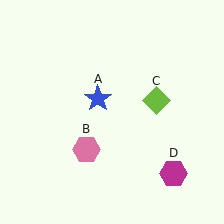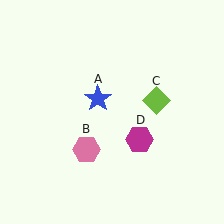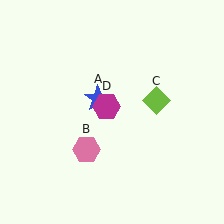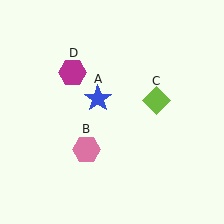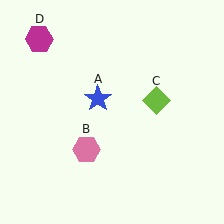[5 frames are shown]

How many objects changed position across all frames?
1 object changed position: magenta hexagon (object D).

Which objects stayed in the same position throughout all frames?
Blue star (object A) and pink hexagon (object B) and lime diamond (object C) remained stationary.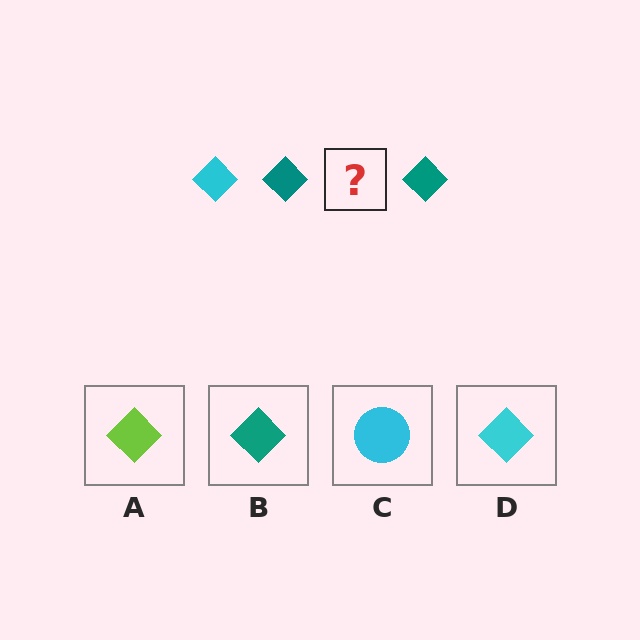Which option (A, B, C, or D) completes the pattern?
D.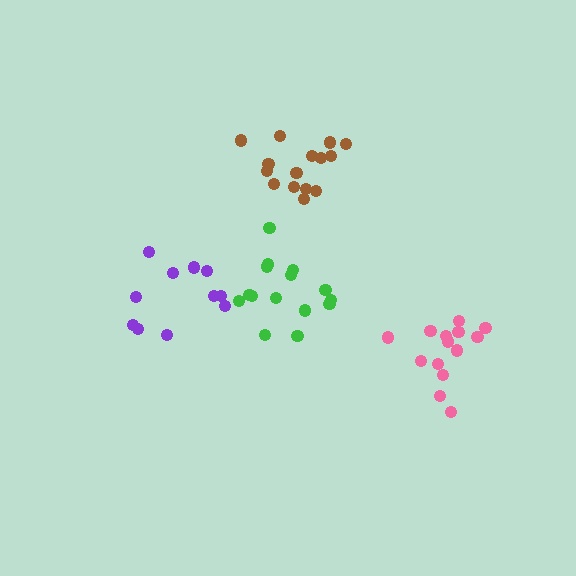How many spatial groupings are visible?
There are 4 spatial groupings.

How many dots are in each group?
Group 1: 15 dots, Group 2: 11 dots, Group 3: 15 dots, Group 4: 14 dots (55 total).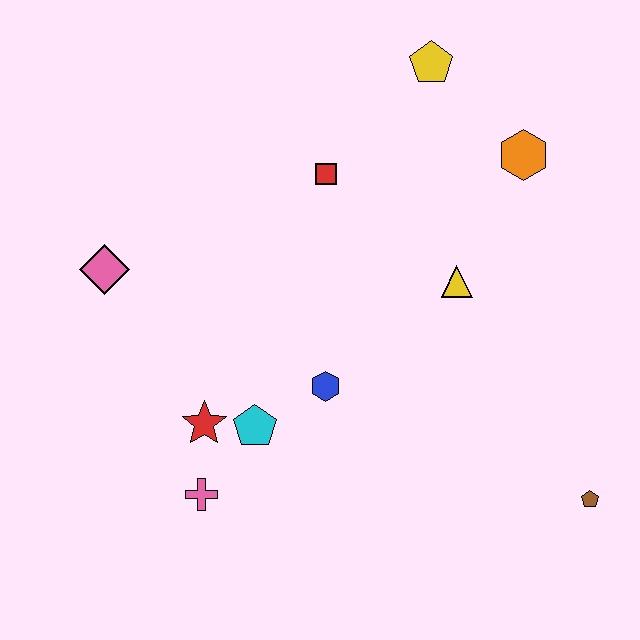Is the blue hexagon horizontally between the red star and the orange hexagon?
Yes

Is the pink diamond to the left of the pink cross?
Yes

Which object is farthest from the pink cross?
The yellow pentagon is farthest from the pink cross.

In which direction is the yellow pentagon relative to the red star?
The yellow pentagon is above the red star.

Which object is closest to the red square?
The yellow pentagon is closest to the red square.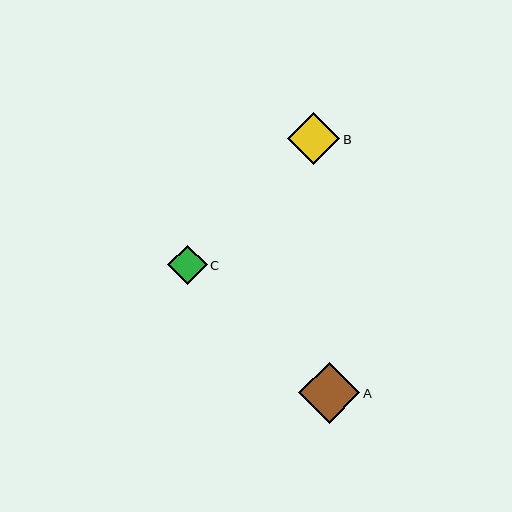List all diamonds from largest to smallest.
From largest to smallest: A, B, C.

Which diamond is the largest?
Diamond A is the largest with a size of approximately 61 pixels.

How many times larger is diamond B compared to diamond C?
Diamond B is approximately 1.3 times the size of diamond C.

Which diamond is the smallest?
Diamond C is the smallest with a size of approximately 40 pixels.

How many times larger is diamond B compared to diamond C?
Diamond B is approximately 1.3 times the size of diamond C.